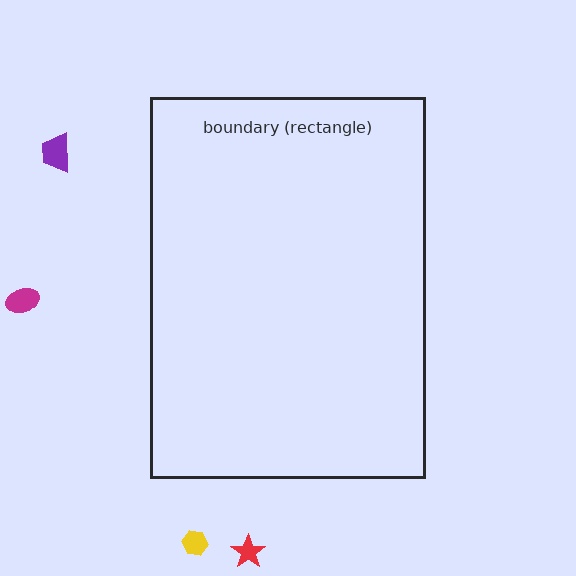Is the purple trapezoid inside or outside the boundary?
Outside.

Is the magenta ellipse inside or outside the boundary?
Outside.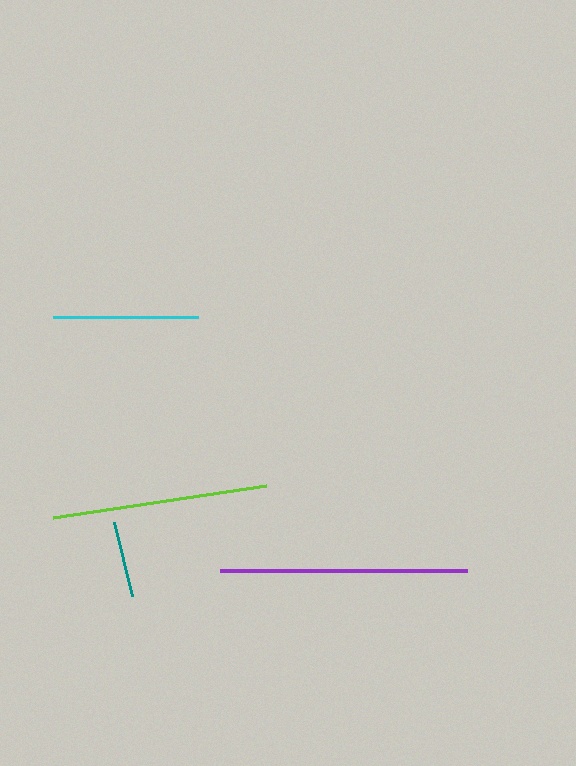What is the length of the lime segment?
The lime segment is approximately 215 pixels long.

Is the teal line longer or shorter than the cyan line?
The cyan line is longer than the teal line.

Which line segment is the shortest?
The teal line is the shortest at approximately 76 pixels.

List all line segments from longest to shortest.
From longest to shortest: purple, lime, cyan, teal.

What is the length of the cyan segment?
The cyan segment is approximately 145 pixels long.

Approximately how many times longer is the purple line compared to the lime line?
The purple line is approximately 1.1 times the length of the lime line.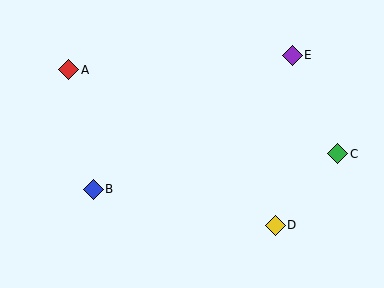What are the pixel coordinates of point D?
Point D is at (275, 225).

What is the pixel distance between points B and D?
The distance between B and D is 185 pixels.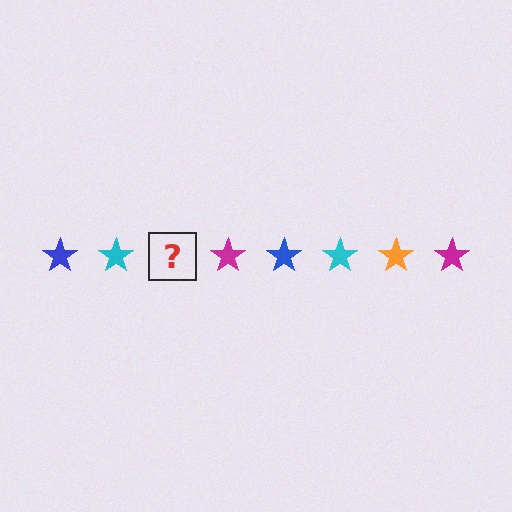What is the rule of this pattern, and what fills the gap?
The rule is that the pattern cycles through blue, cyan, orange, magenta stars. The gap should be filled with an orange star.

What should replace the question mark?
The question mark should be replaced with an orange star.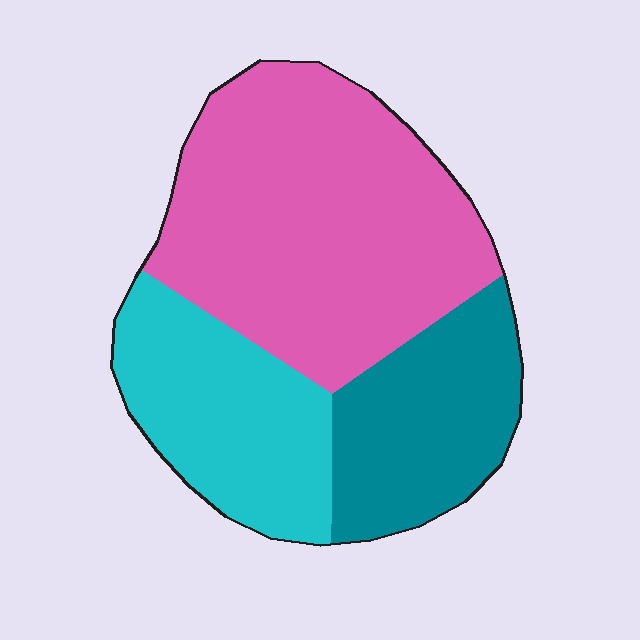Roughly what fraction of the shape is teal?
Teal covers about 25% of the shape.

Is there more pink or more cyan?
Pink.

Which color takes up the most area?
Pink, at roughly 50%.